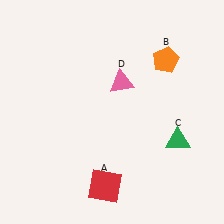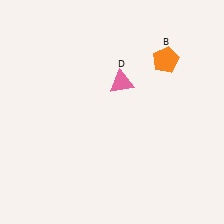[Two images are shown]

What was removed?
The red square (A), the green triangle (C) were removed in Image 2.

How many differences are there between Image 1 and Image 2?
There are 2 differences between the two images.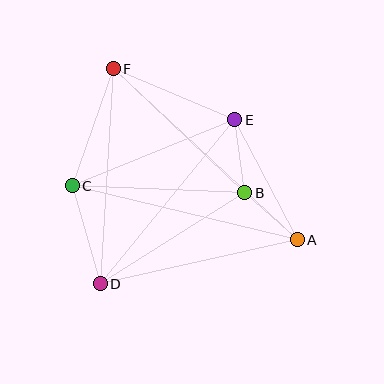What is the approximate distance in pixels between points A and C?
The distance between A and C is approximately 232 pixels.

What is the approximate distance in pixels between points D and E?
The distance between D and E is approximately 212 pixels.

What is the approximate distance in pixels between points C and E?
The distance between C and E is approximately 176 pixels.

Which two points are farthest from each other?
Points A and F are farthest from each other.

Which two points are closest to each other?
Points A and B are closest to each other.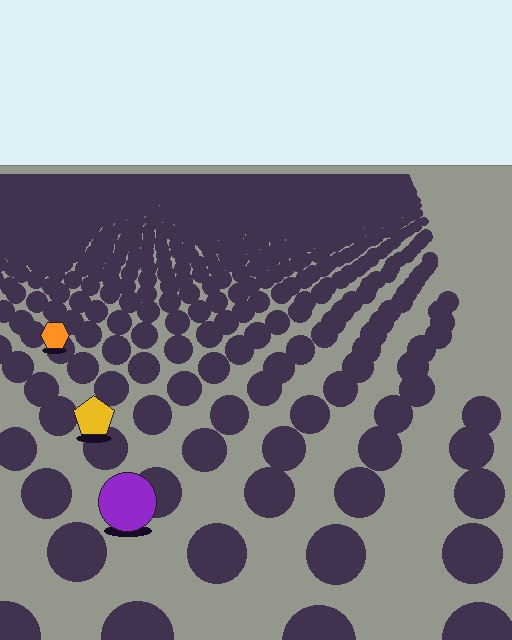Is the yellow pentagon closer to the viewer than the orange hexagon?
Yes. The yellow pentagon is closer — you can tell from the texture gradient: the ground texture is coarser near it.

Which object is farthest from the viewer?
The orange hexagon is farthest from the viewer. It appears smaller and the ground texture around it is denser.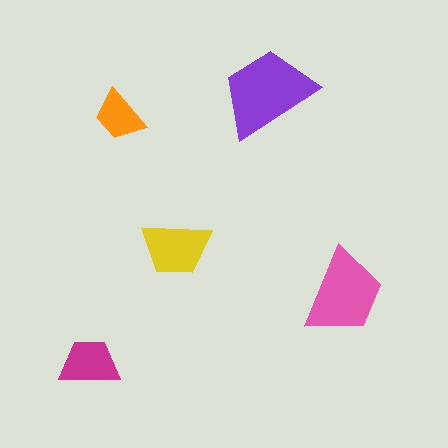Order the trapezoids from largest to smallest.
the purple one, the pink one, the yellow one, the magenta one, the orange one.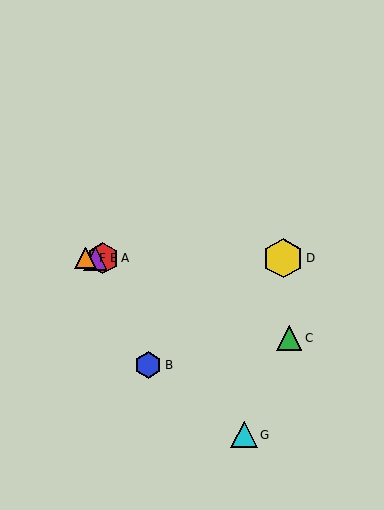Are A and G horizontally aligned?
No, A is at y≈258 and G is at y≈435.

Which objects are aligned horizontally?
Objects A, D, E, F are aligned horizontally.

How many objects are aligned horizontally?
4 objects (A, D, E, F) are aligned horizontally.